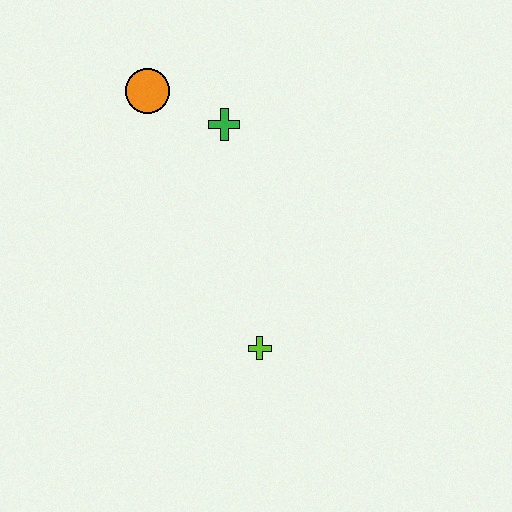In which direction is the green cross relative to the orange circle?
The green cross is to the right of the orange circle.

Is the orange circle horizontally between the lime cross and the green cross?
No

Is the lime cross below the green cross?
Yes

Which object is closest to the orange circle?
The green cross is closest to the orange circle.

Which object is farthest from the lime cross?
The orange circle is farthest from the lime cross.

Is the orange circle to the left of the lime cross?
Yes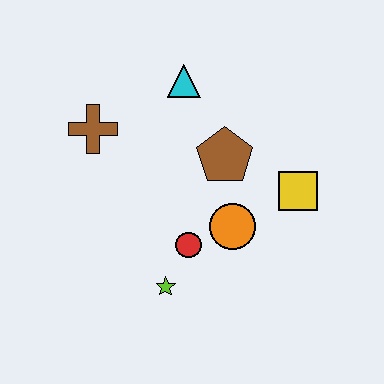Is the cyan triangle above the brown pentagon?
Yes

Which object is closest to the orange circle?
The red circle is closest to the orange circle.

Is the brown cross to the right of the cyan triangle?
No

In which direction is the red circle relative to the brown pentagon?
The red circle is below the brown pentagon.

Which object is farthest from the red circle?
The cyan triangle is farthest from the red circle.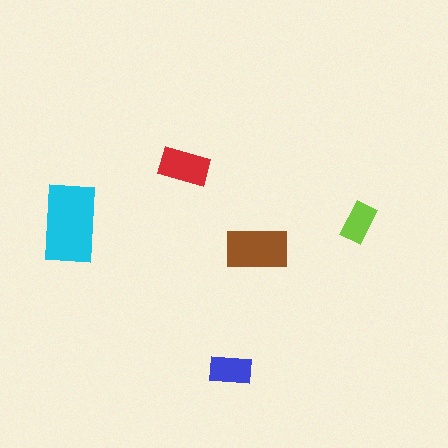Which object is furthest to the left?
The cyan rectangle is leftmost.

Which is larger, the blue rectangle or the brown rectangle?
The brown one.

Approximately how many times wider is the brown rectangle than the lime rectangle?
About 1.5 times wider.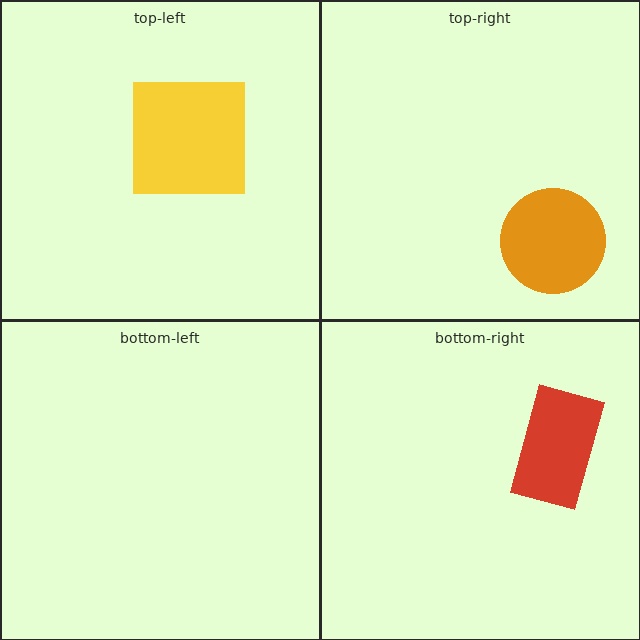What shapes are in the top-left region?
The yellow square.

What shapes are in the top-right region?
The orange circle.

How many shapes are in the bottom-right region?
1.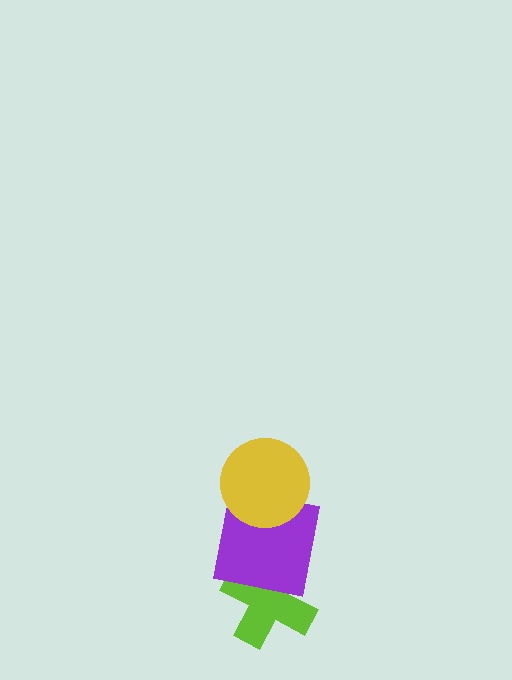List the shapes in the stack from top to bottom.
From top to bottom: the yellow circle, the purple square, the lime cross.